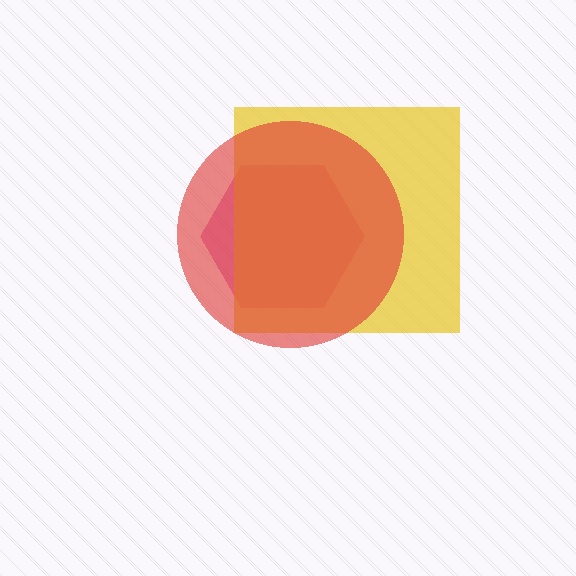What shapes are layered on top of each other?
The layered shapes are: a magenta hexagon, a yellow square, a red circle.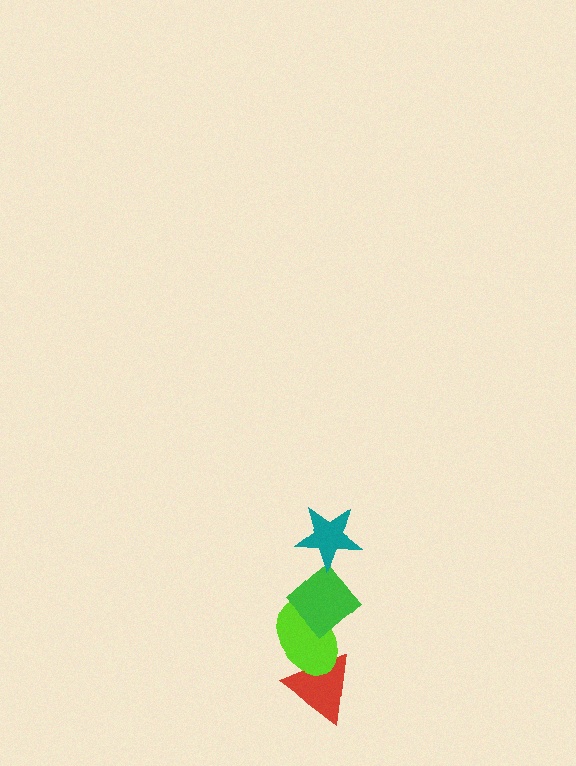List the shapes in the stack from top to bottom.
From top to bottom: the teal star, the green diamond, the lime ellipse, the red triangle.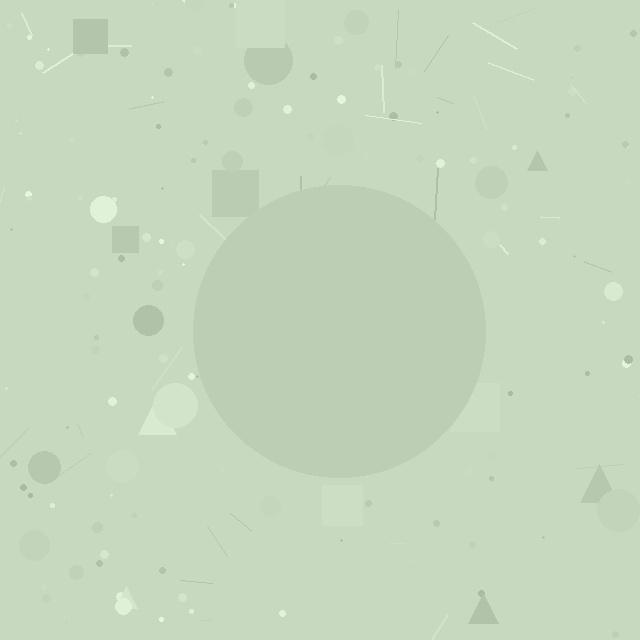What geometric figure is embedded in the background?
A circle is embedded in the background.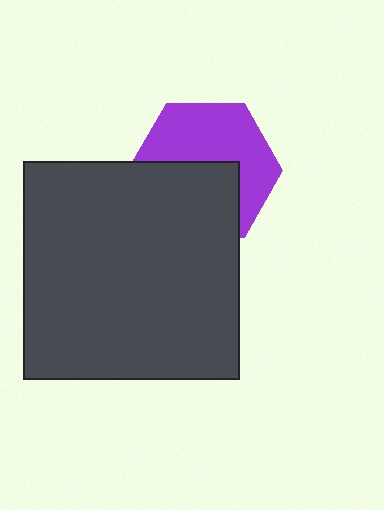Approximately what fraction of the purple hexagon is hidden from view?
Roughly 46% of the purple hexagon is hidden behind the dark gray rectangle.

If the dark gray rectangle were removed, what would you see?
You would see the complete purple hexagon.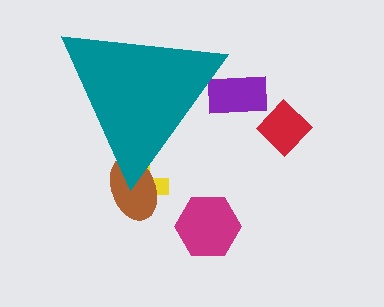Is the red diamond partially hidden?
No, the red diamond is fully visible.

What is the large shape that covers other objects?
A teal triangle.